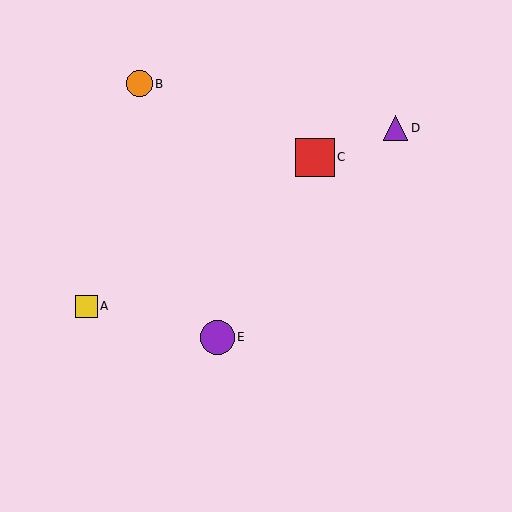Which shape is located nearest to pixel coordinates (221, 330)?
The purple circle (labeled E) at (217, 337) is nearest to that location.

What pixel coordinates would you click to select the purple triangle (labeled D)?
Click at (395, 128) to select the purple triangle D.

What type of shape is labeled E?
Shape E is a purple circle.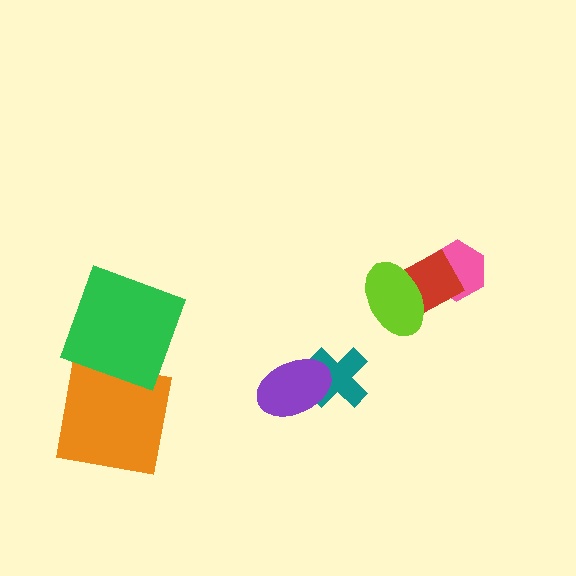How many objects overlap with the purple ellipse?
1 object overlaps with the purple ellipse.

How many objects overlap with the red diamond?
2 objects overlap with the red diamond.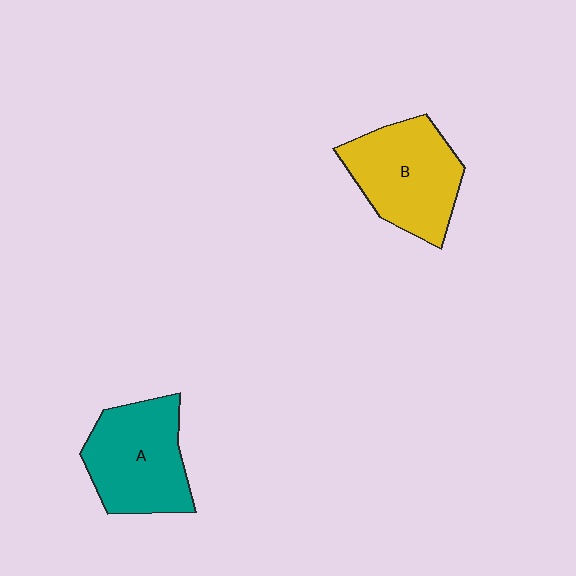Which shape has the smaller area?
Shape A (teal).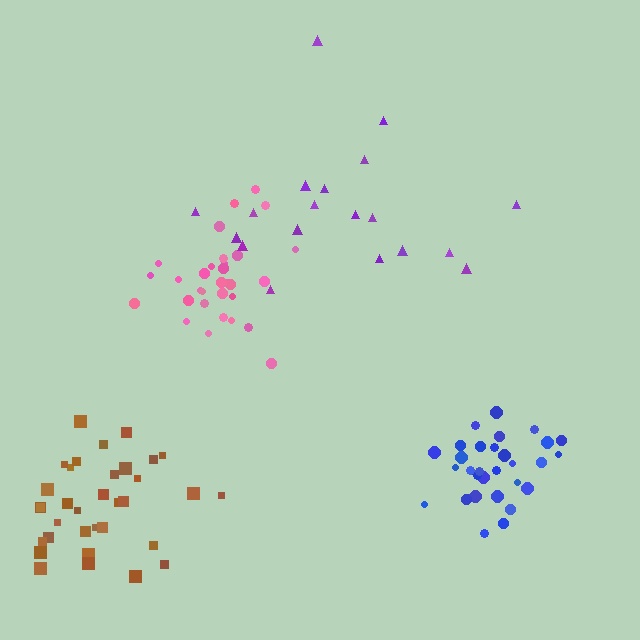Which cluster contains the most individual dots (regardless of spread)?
Brown (34).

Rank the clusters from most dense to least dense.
blue, pink, brown, purple.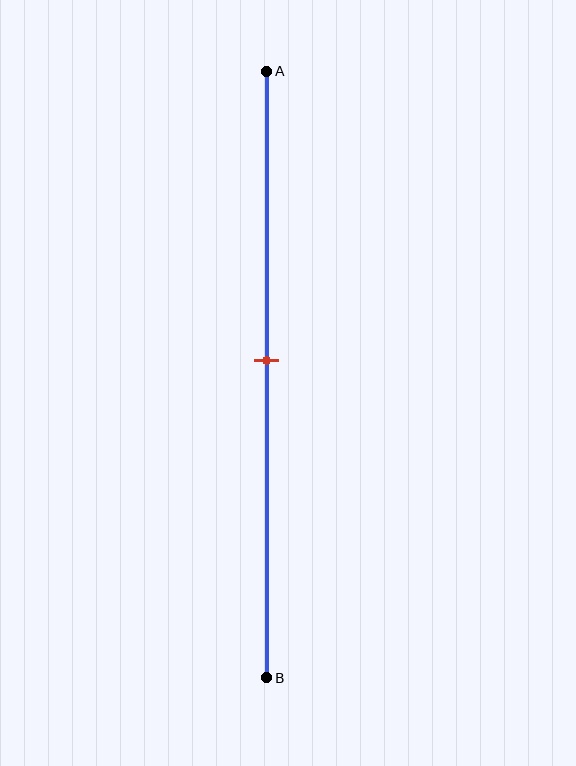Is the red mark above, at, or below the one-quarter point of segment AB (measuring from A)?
The red mark is below the one-quarter point of segment AB.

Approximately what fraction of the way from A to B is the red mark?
The red mark is approximately 50% of the way from A to B.